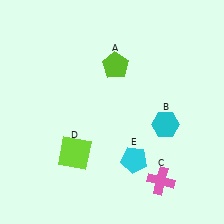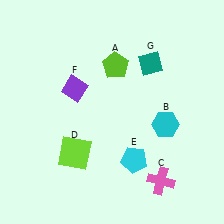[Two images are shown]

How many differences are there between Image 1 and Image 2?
There are 2 differences between the two images.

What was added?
A purple diamond (F), a teal diamond (G) were added in Image 2.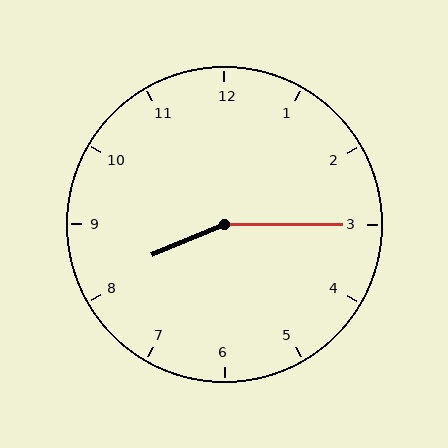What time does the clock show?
8:15.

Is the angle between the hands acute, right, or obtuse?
It is obtuse.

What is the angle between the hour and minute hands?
Approximately 158 degrees.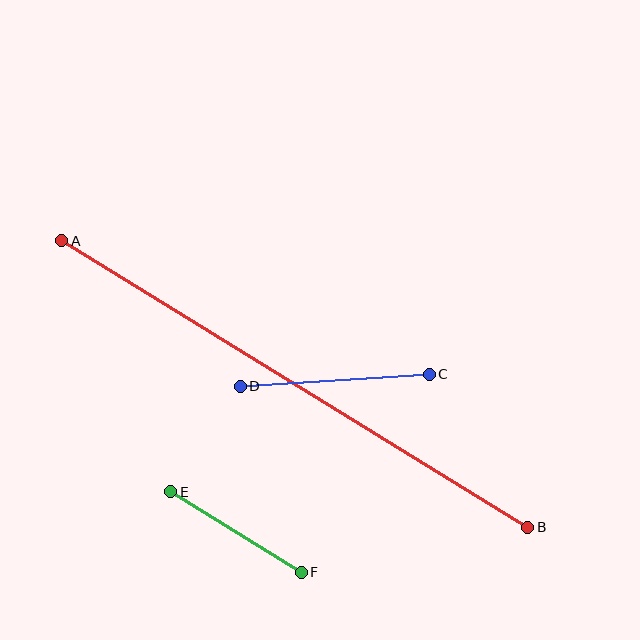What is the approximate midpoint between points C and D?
The midpoint is at approximately (335, 380) pixels.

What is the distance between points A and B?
The distance is approximately 547 pixels.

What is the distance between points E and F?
The distance is approximately 153 pixels.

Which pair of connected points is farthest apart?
Points A and B are farthest apart.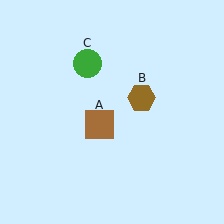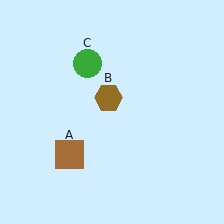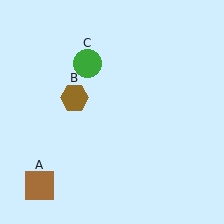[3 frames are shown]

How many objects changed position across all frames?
2 objects changed position: brown square (object A), brown hexagon (object B).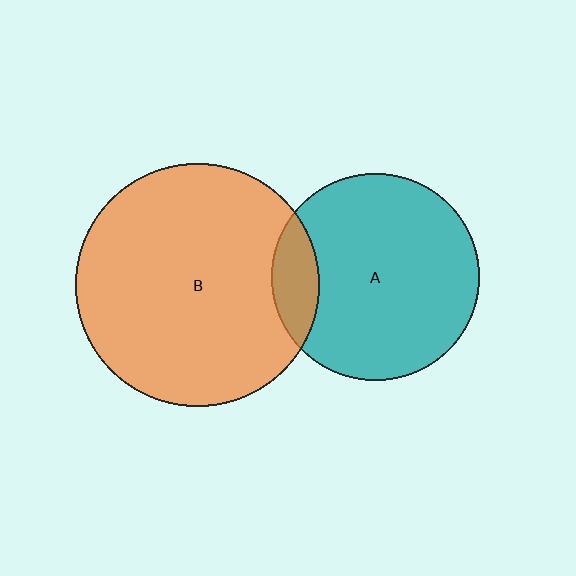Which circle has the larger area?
Circle B (orange).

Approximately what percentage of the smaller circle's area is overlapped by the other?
Approximately 15%.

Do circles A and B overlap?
Yes.